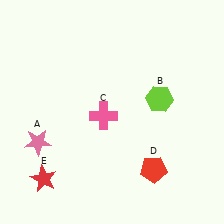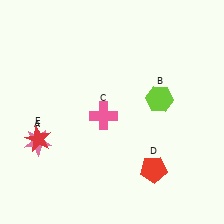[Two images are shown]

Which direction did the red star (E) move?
The red star (E) moved up.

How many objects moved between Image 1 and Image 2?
1 object moved between the two images.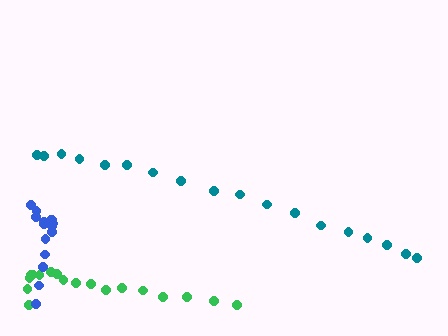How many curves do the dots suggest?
There are 3 distinct paths.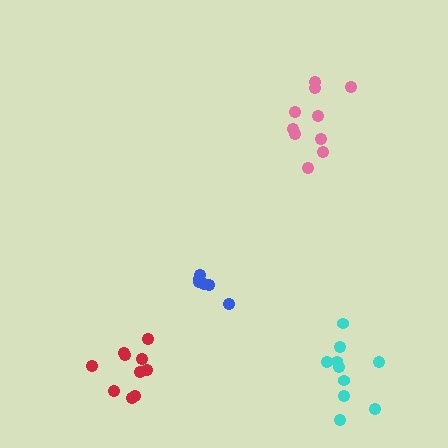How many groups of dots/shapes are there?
There are 4 groups.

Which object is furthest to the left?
The red cluster is leftmost.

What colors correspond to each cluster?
The clusters are colored: red, blue, cyan, pink.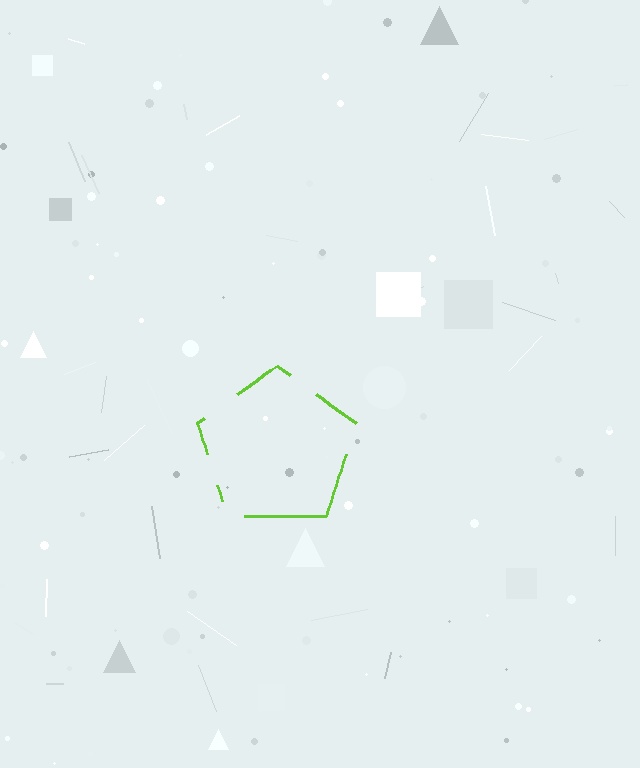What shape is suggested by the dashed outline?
The dashed outline suggests a pentagon.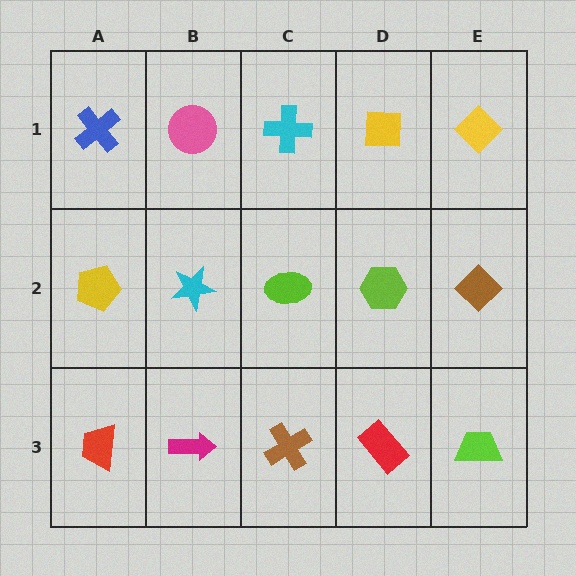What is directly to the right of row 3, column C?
A red rectangle.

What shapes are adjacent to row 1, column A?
A yellow pentagon (row 2, column A), a pink circle (row 1, column B).